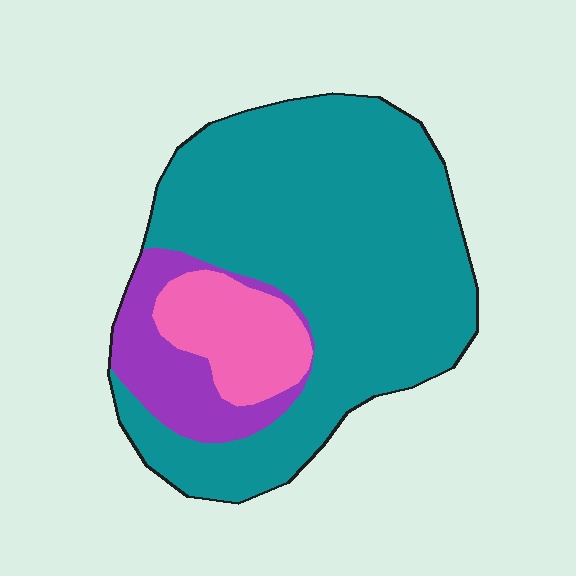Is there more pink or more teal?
Teal.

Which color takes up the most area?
Teal, at roughly 75%.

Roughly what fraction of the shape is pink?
Pink takes up about one eighth (1/8) of the shape.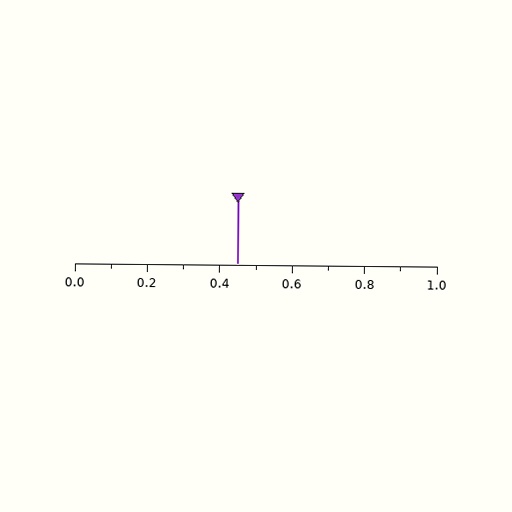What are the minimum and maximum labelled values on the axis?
The axis runs from 0.0 to 1.0.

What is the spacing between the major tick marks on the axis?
The major ticks are spaced 0.2 apart.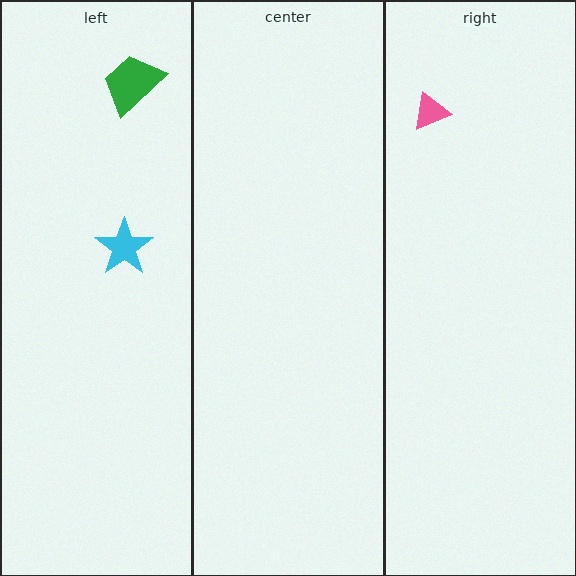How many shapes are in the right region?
1.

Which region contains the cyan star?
The left region.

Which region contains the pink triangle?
The right region.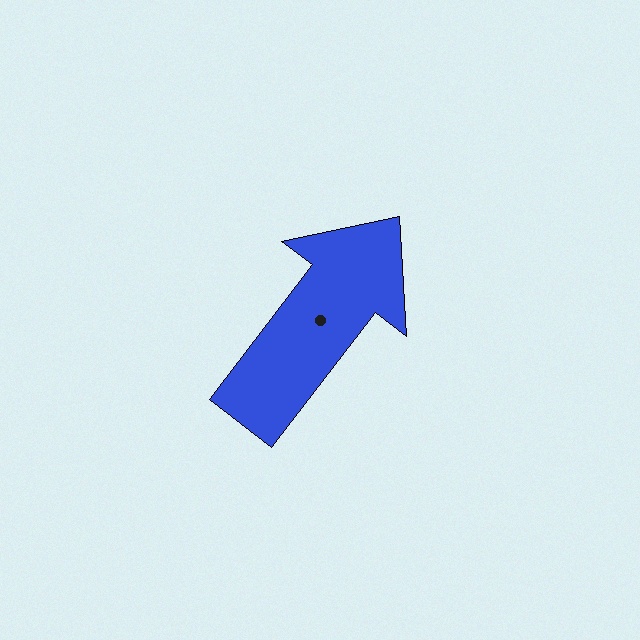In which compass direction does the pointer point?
Northeast.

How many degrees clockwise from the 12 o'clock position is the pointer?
Approximately 38 degrees.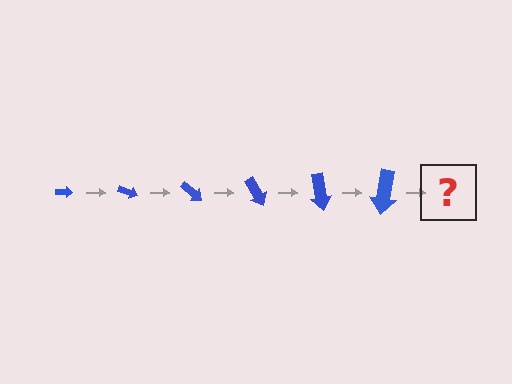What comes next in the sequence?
The next element should be an arrow, larger than the previous one and rotated 120 degrees from the start.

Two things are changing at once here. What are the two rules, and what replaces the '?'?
The two rules are that the arrow grows larger each step and it rotates 20 degrees each step. The '?' should be an arrow, larger than the previous one and rotated 120 degrees from the start.